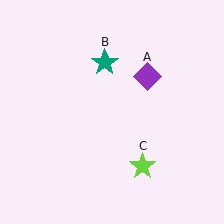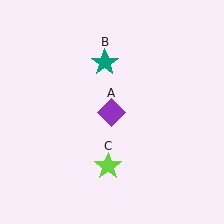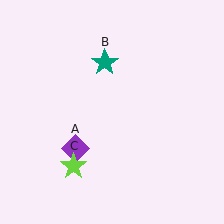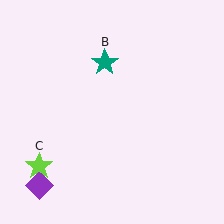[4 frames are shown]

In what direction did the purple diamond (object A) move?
The purple diamond (object A) moved down and to the left.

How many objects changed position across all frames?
2 objects changed position: purple diamond (object A), lime star (object C).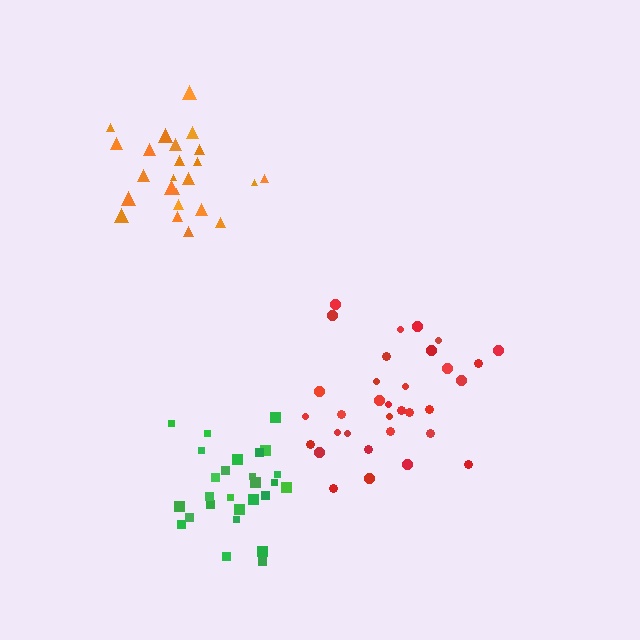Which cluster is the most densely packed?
Green.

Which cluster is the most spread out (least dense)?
Red.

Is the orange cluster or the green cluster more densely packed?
Green.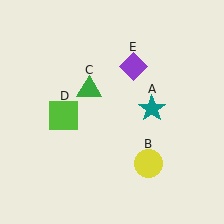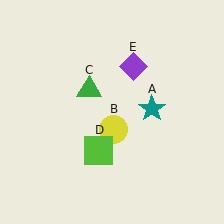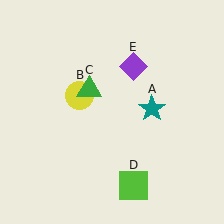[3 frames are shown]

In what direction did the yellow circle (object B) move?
The yellow circle (object B) moved up and to the left.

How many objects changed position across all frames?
2 objects changed position: yellow circle (object B), lime square (object D).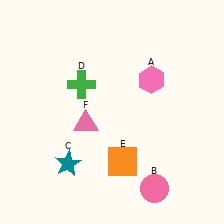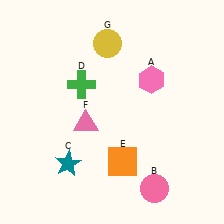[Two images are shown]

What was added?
A yellow circle (G) was added in Image 2.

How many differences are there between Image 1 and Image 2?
There is 1 difference between the two images.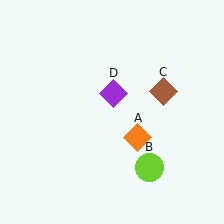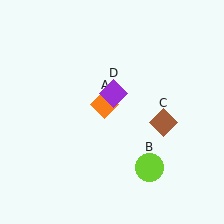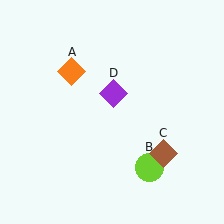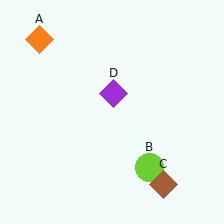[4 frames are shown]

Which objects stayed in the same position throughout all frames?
Lime circle (object B) and purple diamond (object D) remained stationary.